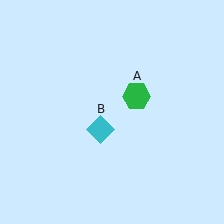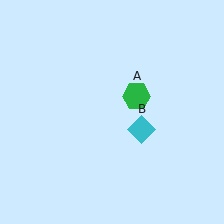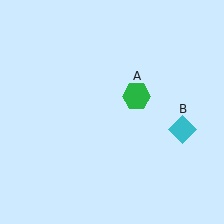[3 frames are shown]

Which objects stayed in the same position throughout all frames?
Green hexagon (object A) remained stationary.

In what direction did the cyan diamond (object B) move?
The cyan diamond (object B) moved right.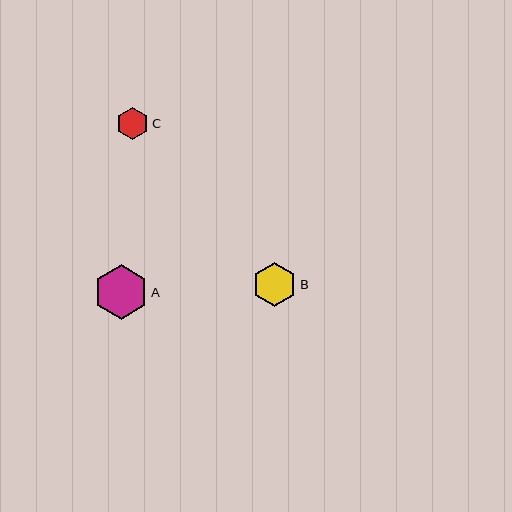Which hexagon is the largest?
Hexagon A is the largest with a size of approximately 55 pixels.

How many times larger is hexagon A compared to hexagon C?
Hexagon A is approximately 1.7 times the size of hexagon C.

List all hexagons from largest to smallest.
From largest to smallest: A, B, C.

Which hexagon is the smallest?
Hexagon C is the smallest with a size of approximately 32 pixels.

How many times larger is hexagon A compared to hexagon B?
Hexagon A is approximately 1.2 times the size of hexagon B.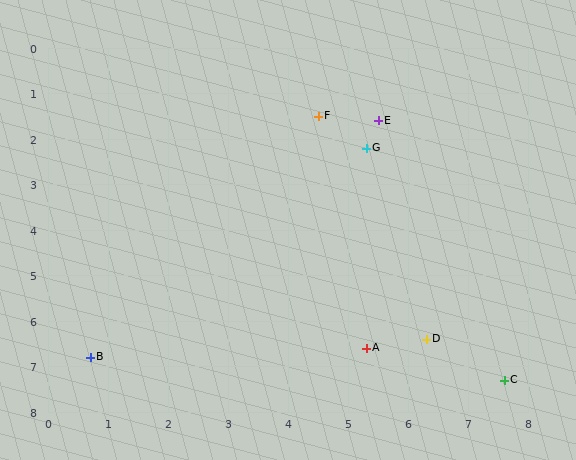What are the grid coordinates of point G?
Point G is at approximately (5.3, 2.2).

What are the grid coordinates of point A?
Point A is at approximately (5.3, 6.6).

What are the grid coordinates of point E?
Point E is at approximately (5.5, 1.6).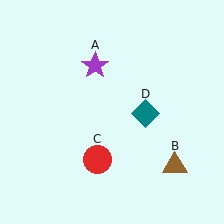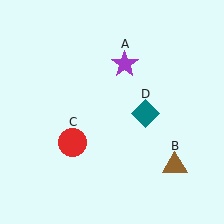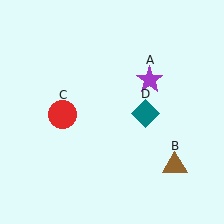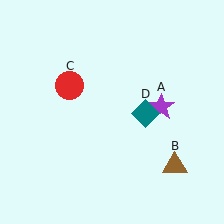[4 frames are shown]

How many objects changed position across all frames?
2 objects changed position: purple star (object A), red circle (object C).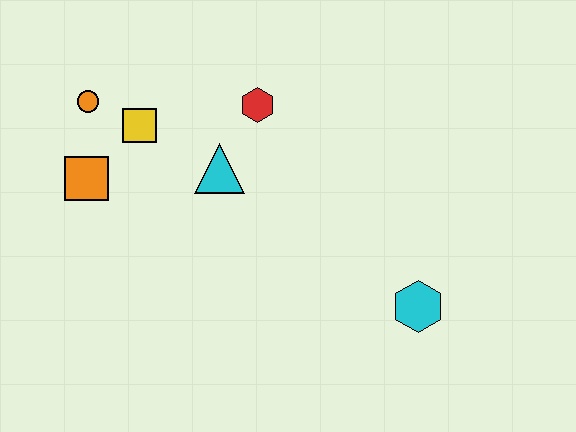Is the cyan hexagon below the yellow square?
Yes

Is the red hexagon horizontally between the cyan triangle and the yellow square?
No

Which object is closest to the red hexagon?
The cyan triangle is closest to the red hexagon.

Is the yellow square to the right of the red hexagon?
No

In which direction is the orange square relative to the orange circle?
The orange square is below the orange circle.